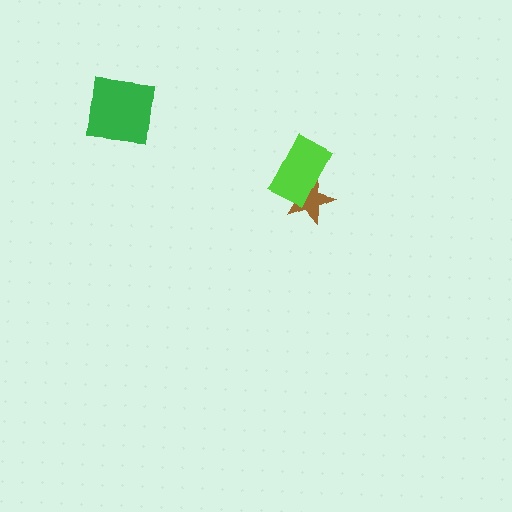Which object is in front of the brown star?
The lime rectangle is in front of the brown star.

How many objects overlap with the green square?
0 objects overlap with the green square.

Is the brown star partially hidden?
Yes, it is partially covered by another shape.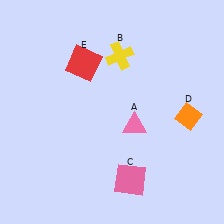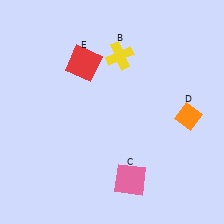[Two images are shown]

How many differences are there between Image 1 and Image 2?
There is 1 difference between the two images.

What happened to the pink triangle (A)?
The pink triangle (A) was removed in Image 2. It was in the bottom-right area of Image 1.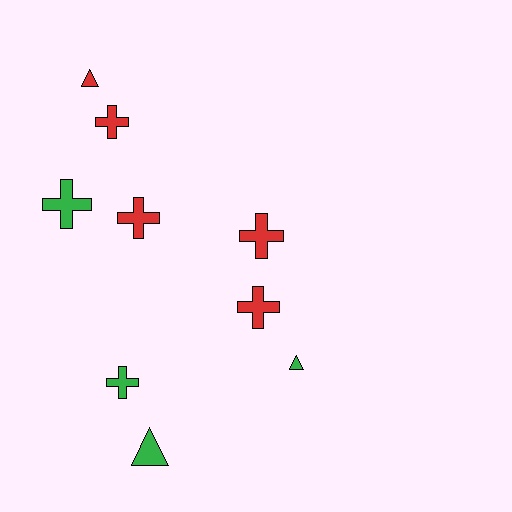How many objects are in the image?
There are 9 objects.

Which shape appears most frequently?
Cross, with 6 objects.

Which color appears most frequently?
Red, with 5 objects.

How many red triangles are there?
There is 1 red triangle.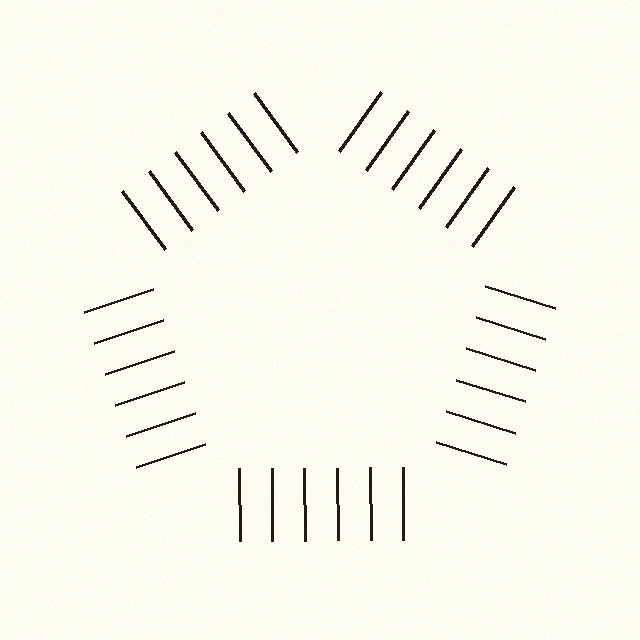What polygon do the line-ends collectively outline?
An illusory pentagon — the line segments terminate on its edges but no continuous stroke is drawn.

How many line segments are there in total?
30 — 6 along each of the 5 edges.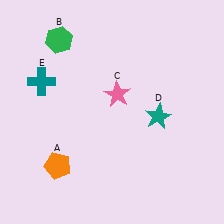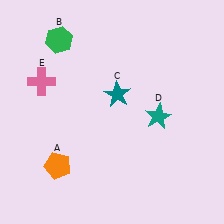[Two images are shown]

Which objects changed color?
C changed from pink to teal. E changed from teal to pink.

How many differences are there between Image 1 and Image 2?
There are 2 differences between the two images.